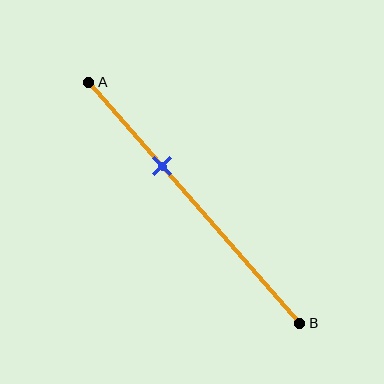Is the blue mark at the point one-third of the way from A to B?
Yes, the mark is approximately at the one-third point.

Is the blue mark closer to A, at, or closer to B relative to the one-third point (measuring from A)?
The blue mark is approximately at the one-third point of segment AB.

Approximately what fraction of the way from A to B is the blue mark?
The blue mark is approximately 35% of the way from A to B.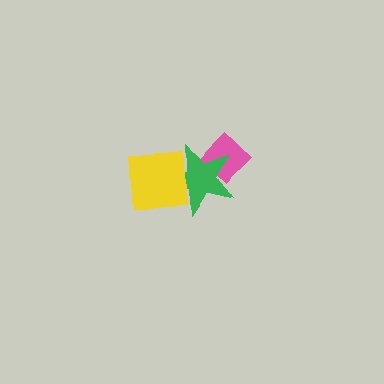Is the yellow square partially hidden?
No, no other shape covers it.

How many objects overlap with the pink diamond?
1 object overlaps with the pink diamond.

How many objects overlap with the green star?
2 objects overlap with the green star.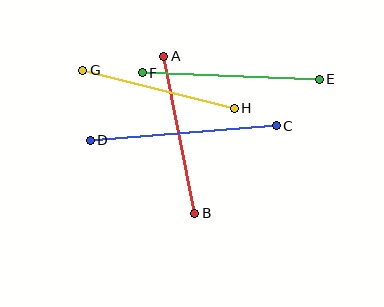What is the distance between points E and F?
The distance is approximately 177 pixels.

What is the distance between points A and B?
The distance is approximately 160 pixels.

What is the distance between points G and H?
The distance is approximately 157 pixels.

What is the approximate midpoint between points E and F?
The midpoint is at approximately (231, 76) pixels.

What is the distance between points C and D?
The distance is approximately 187 pixels.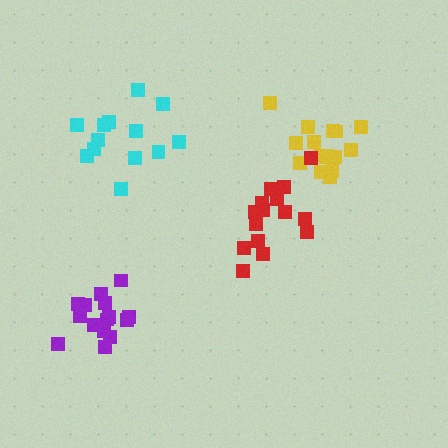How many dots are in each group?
Group 1: 15 dots, Group 2: 13 dots, Group 3: 16 dots, Group 4: 15 dots (59 total).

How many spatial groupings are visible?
There are 4 spatial groupings.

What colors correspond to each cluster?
The clusters are colored: purple, cyan, yellow, red.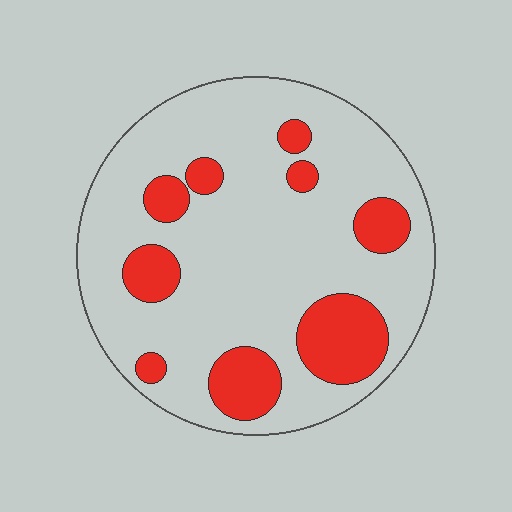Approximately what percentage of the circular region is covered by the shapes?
Approximately 20%.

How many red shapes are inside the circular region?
9.